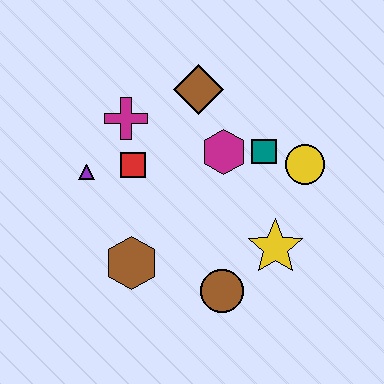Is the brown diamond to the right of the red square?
Yes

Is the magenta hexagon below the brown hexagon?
No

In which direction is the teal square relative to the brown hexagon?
The teal square is to the right of the brown hexagon.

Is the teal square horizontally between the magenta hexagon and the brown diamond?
No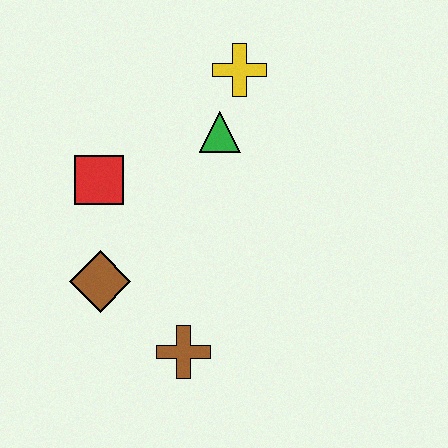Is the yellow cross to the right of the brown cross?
Yes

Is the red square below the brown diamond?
No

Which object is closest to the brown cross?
The brown diamond is closest to the brown cross.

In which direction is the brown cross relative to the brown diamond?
The brown cross is to the right of the brown diamond.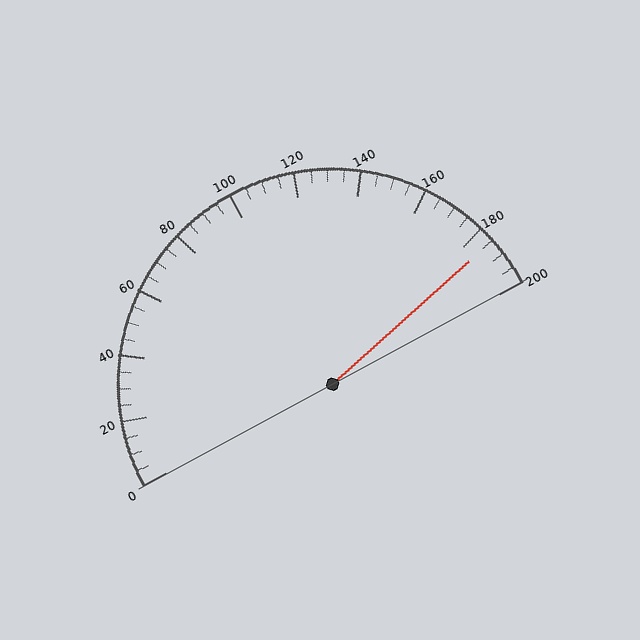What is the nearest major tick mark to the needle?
The nearest major tick mark is 180.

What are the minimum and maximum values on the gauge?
The gauge ranges from 0 to 200.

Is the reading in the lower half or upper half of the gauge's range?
The reading is in the upper half of the range (0 to 200).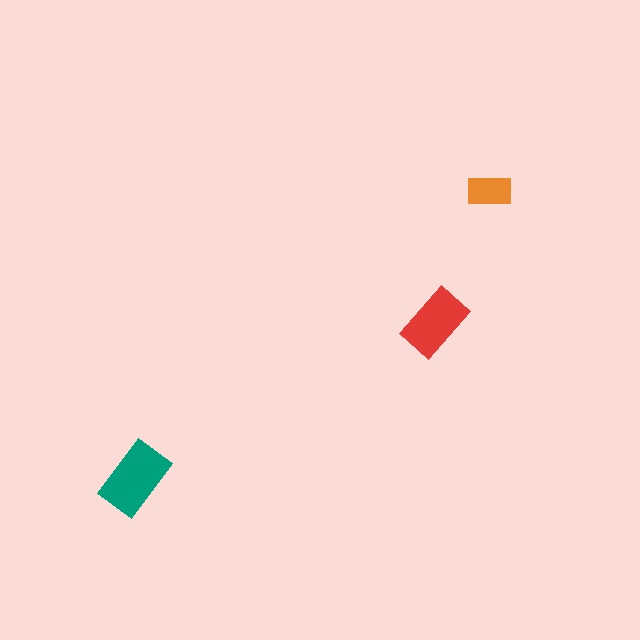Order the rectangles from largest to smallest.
the teal one, the red one, the orange one.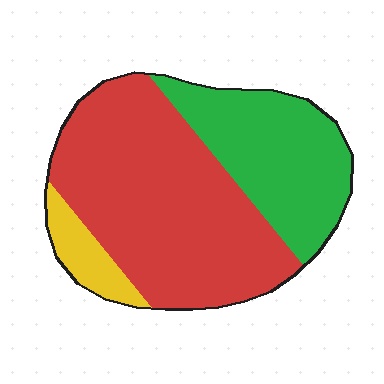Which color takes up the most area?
Red, at roughly 60%.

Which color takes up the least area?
Yellow, at roughly 10%.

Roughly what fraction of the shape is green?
Green covers roughly 30% of the shape.